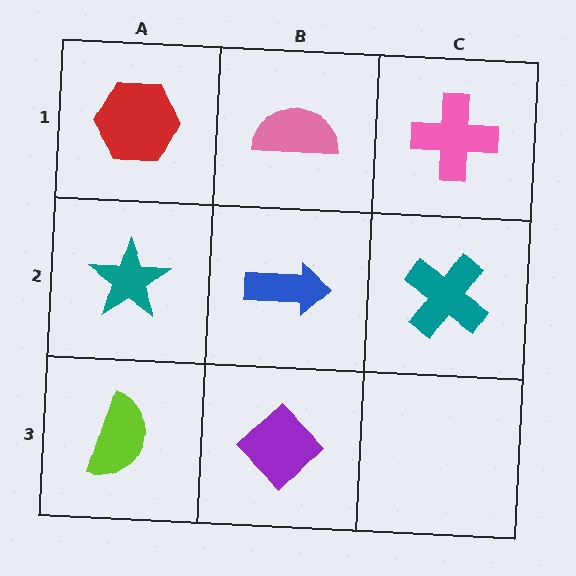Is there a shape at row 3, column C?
No, that cell is empty.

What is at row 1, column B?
A pink semicircle.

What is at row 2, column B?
A blue arrow.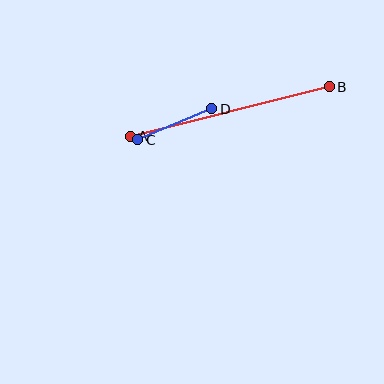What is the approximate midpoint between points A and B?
The midpoint is at approximately (230, 111) pixels.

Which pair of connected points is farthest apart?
Points A and B are farthest apart.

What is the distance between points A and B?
The distance is approximately 205 pixels.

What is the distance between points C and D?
The distance is approximately 80 pixels.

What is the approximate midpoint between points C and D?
The midpoint is at approximately (175, 124) pixels.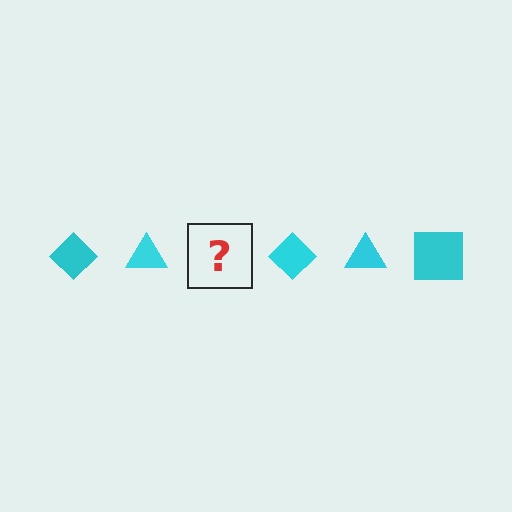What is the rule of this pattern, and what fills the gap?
The rule is that the pattern cycles through diamond, triangle, square shapes in cyan. The gap should be filled with a cyan square.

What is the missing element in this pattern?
The missing element is a cyan square.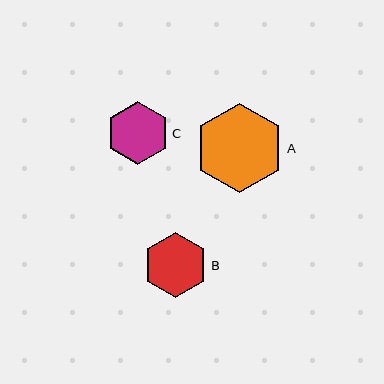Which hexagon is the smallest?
Hexagon C is the smallest with a size of approximately 63 pixels.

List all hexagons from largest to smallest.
From largest to smallest: A, B, C.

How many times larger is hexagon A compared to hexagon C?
Hexagon A is approximately 1.4 times the size of hexagon C.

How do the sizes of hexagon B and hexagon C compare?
Hexagon B and hexagon C are approximately the same size.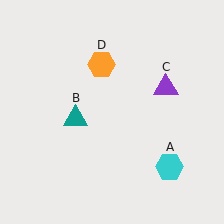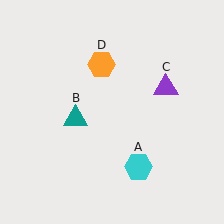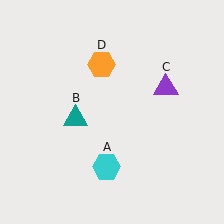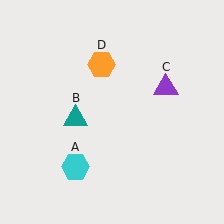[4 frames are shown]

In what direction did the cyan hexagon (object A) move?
The cyan hexagon (object A) moved left.